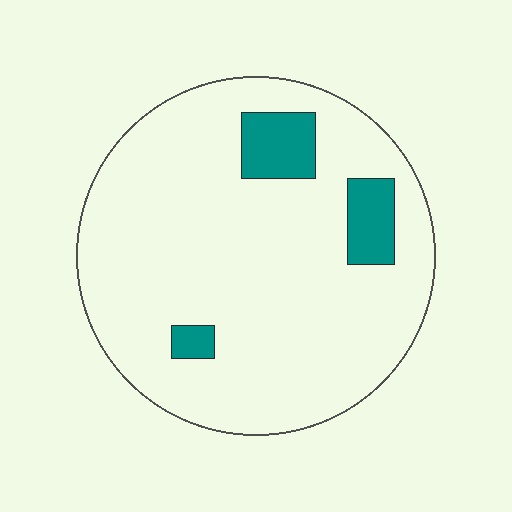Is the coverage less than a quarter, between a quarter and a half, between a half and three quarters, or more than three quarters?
Less than a quarter.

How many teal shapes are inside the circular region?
3.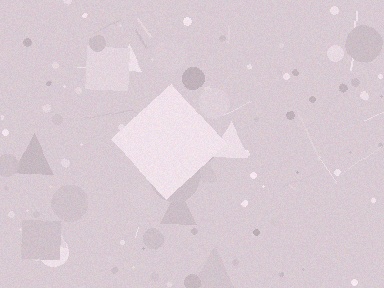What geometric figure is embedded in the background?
A diamond is embedded in the background.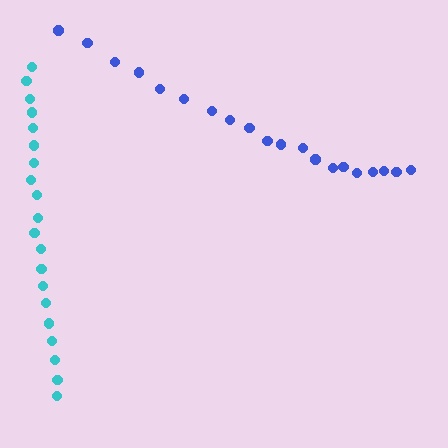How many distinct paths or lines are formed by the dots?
There are 2 distinct paths.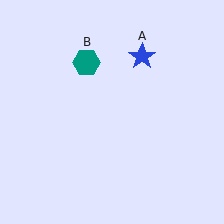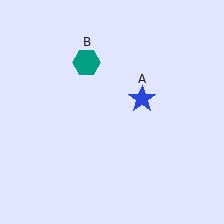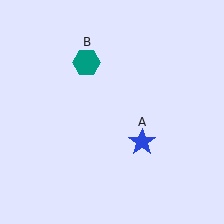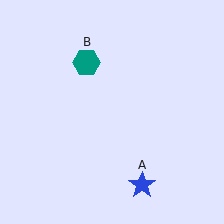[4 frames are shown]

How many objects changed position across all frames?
1 object changed position: blue star (object A).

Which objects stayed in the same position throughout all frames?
Teal hexagon (object B) remained stationary.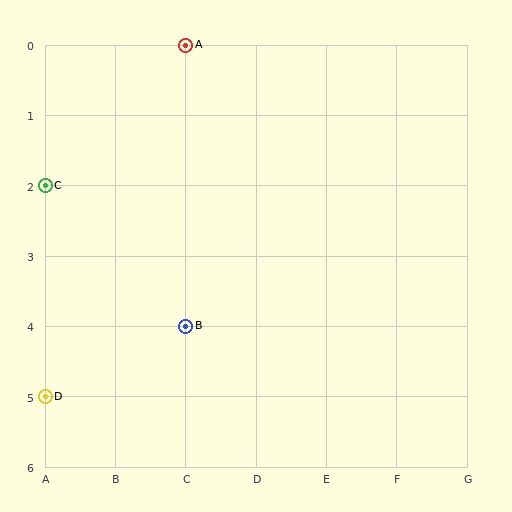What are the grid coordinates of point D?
Point D is at grid coordinates (A, 5).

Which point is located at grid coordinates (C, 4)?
Point B is at (C, 4).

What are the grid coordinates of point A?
Point A is at grid coordinates (C, 0).